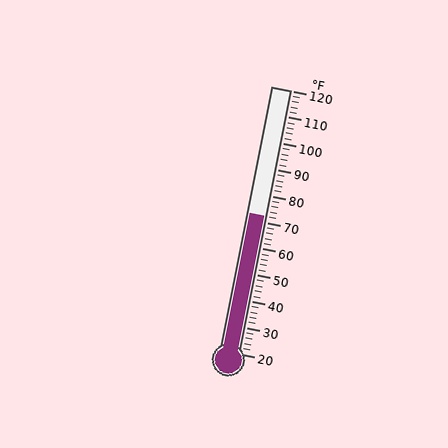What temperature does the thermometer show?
The thermometer shows approximately 72°F.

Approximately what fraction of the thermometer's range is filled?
The thermometer is filled to approximately 50% of its range.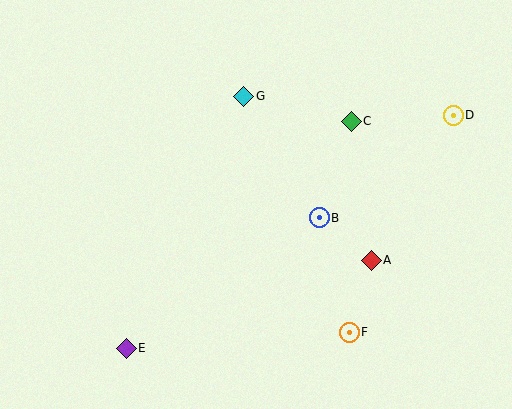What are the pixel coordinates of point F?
Point F is at (349, 332).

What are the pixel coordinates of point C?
Point C is at (351, 121).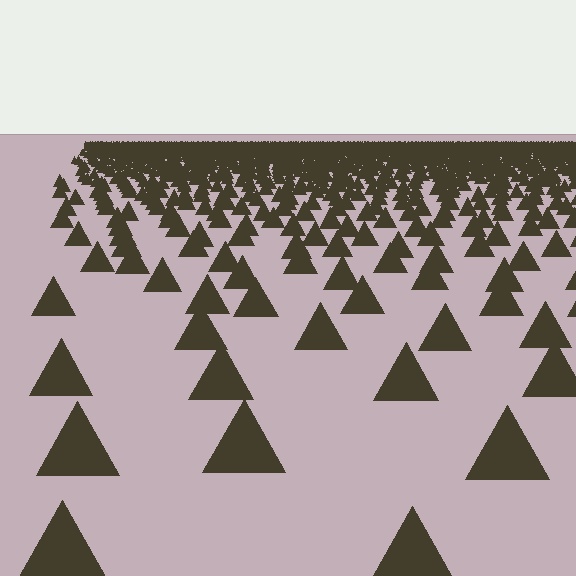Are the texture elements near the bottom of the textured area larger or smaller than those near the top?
Larger. Near the bottom, elements are closer to the viewer and appear at a bigger on-screen size.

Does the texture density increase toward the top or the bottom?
Density increases toward the top.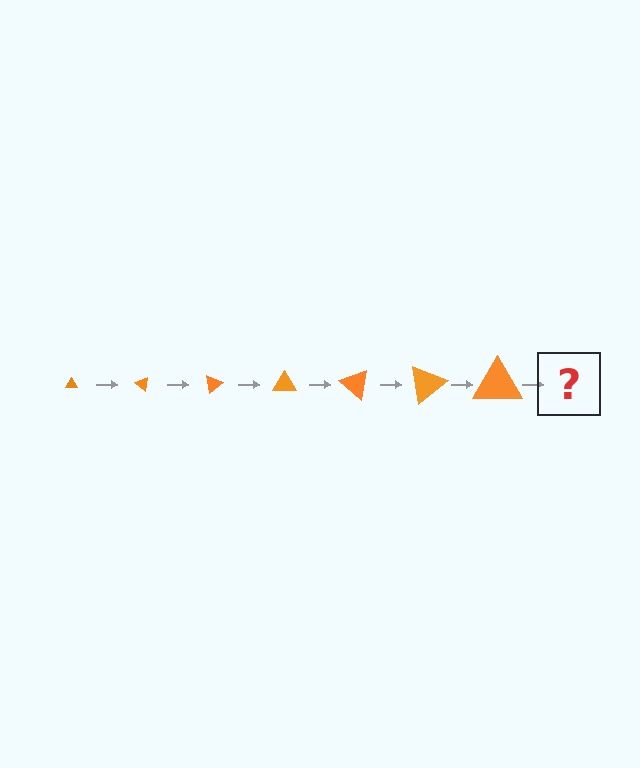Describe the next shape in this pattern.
It should be a triangle, larger than the previous one and rotated 280 degrees from the start.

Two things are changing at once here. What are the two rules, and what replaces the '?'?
The two rules are that the triangle grows larger each step and it rotates 40 degrees each step. The '?' should be a triangle, larger than the previous one and rotated 280 degrees from the start.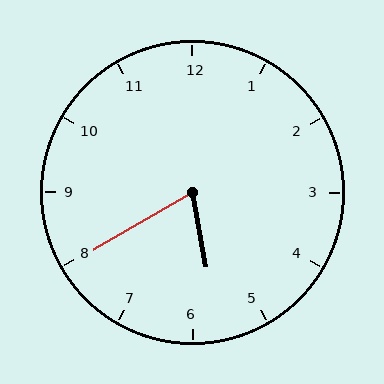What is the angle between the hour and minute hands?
Approximately 70 degrees.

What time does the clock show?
5:40.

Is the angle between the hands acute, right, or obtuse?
It is acute.